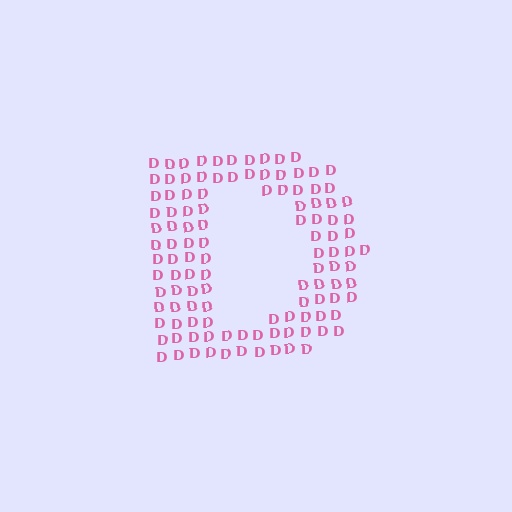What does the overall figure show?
The overall figure shows the letter D.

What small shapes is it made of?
It is made of small letter D's.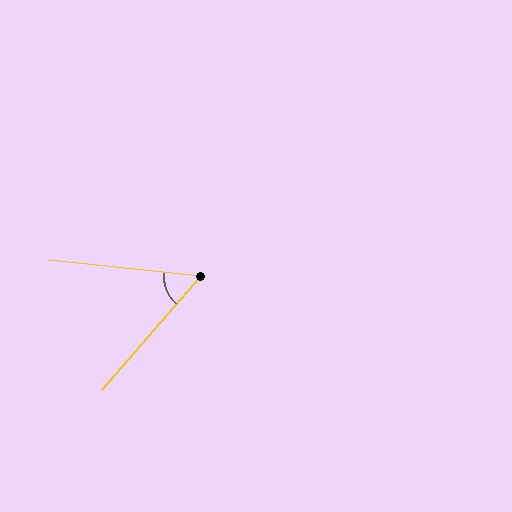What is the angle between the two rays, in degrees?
Approximately 55 degrees.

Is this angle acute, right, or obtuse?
It is acute.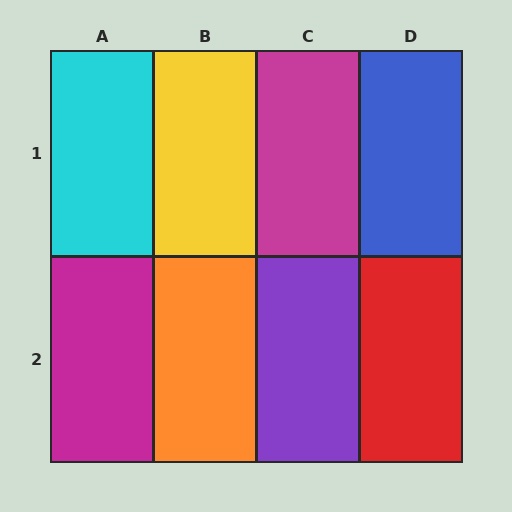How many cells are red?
1 cell is red.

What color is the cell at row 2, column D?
Red.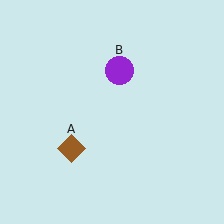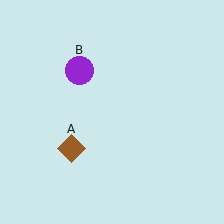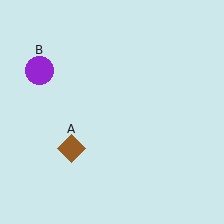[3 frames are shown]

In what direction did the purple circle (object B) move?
The purple circle (object B) moved left.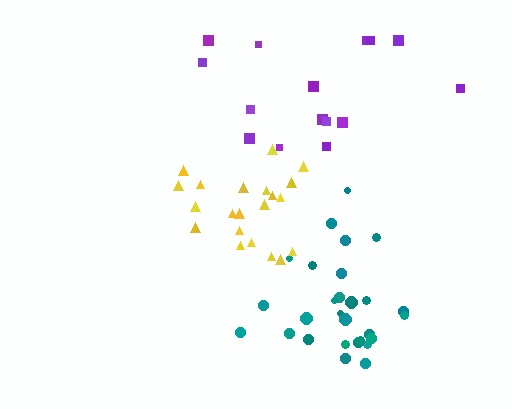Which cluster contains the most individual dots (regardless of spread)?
Teal (29).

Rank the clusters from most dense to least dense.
teal, yellow, purple.